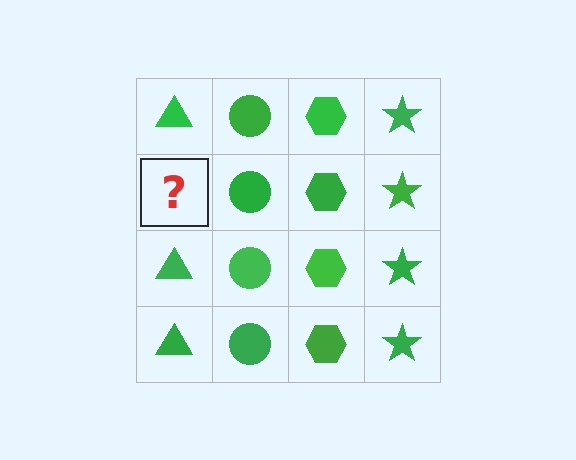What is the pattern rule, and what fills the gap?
The rule is that each column has a consistent shape. The gap should be filled with a green triangle.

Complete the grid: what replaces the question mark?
The question mark should be replaced with a green triangle.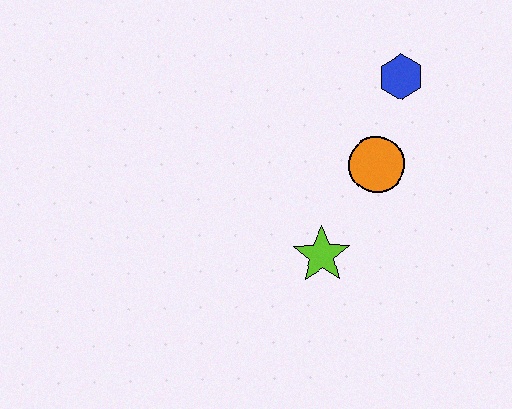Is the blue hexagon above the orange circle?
Yes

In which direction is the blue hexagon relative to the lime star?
The blue hexagon is above the lime star.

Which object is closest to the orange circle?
The blue hexagon is closest to the orange circle.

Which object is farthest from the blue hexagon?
The lime star is farthest from the blue hexagon.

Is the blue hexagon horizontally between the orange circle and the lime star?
No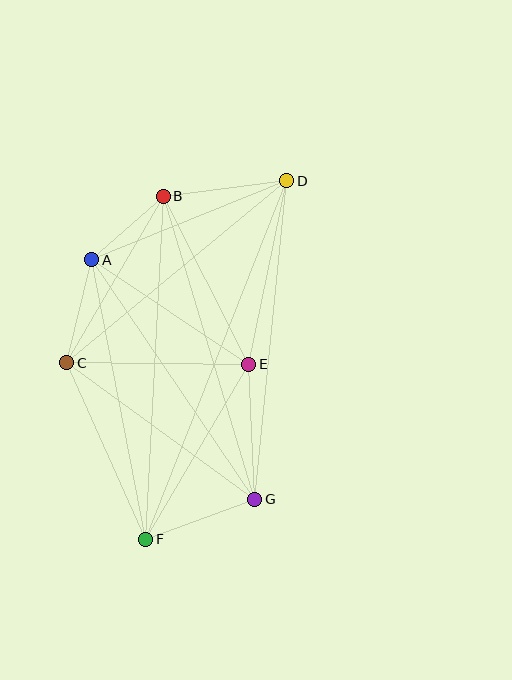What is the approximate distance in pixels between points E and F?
The distance between E and F is approximately 203 pixels.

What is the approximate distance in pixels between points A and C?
The distance between A and C is approximately 106 pixels.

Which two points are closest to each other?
Points A and B are closest to each other.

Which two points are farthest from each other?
Points D and F are farthest from each other.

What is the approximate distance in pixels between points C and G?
The distance between C and G is approximately 232 pixels.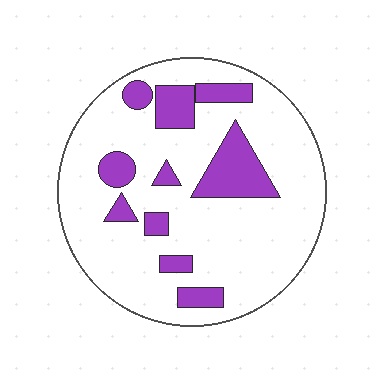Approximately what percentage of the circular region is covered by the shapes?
Approximately 20%.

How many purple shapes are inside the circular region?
10.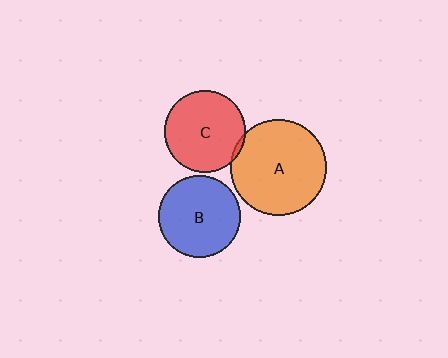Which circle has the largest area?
Circle A (orange).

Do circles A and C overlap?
Yes.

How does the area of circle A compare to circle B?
Approximately 1.4 times.